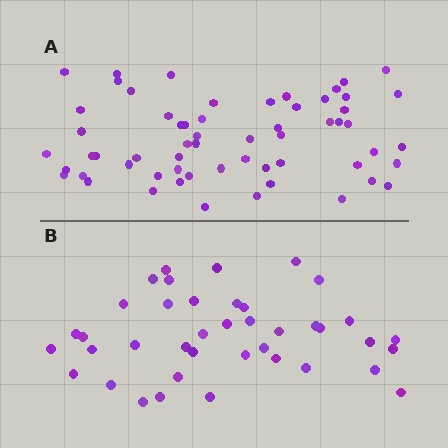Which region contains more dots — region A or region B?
Region A (the top region) has more dots.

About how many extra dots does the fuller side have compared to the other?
Region A has approximately 20 more dots than region B.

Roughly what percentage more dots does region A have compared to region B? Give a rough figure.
About 50% more.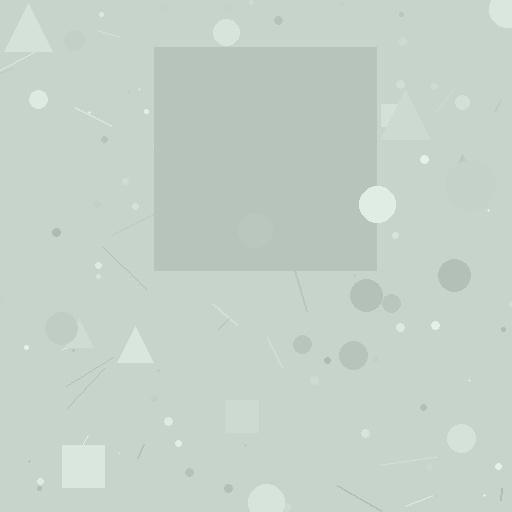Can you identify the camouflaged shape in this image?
The camouflaged shape is a square.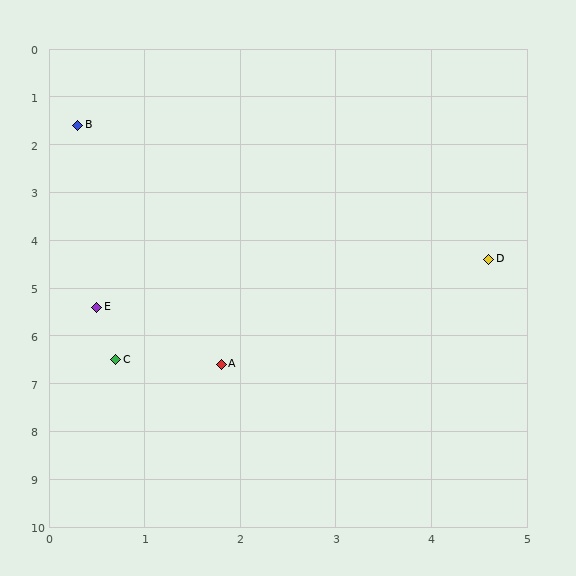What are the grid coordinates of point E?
Point E is at approximately (0.5, 5.4).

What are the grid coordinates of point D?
Point D is at approximately (4.6, 4.4).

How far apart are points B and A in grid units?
Points B and A are about 5.2 grid units apart.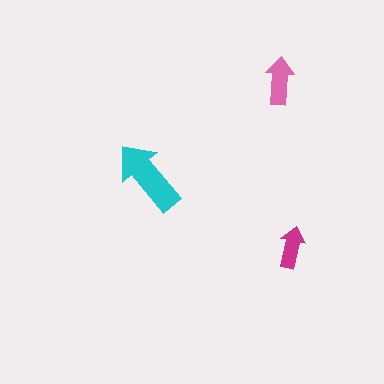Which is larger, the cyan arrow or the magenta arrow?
The cyan one.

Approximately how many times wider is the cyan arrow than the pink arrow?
About 1.5 times wider.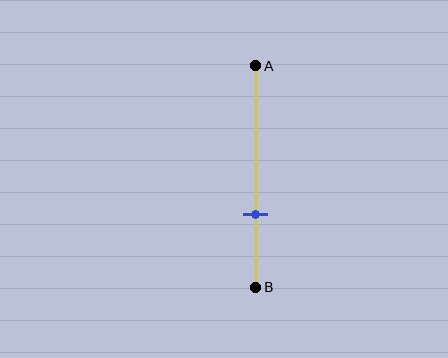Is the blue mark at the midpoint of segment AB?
No, the mark is at about 65% from A, not at the 50% midpoint.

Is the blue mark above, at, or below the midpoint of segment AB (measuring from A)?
The blue mark is below the midpoint of segment AB.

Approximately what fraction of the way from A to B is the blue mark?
The blue mark is approximately 65% of the way from A to B.